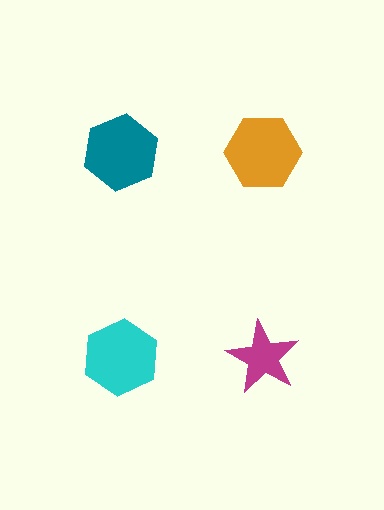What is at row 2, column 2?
A magenta star.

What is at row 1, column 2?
An orange hexagon.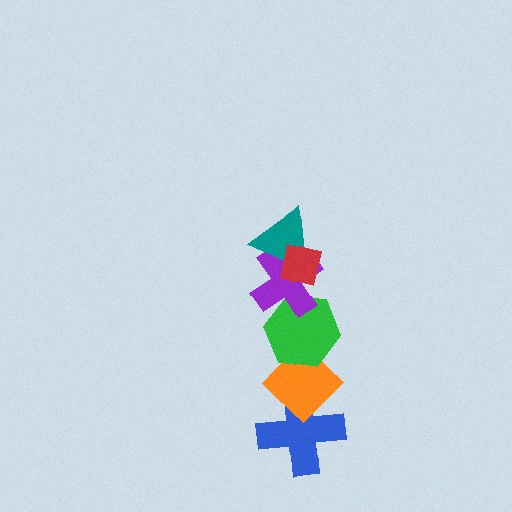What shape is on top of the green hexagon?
The purple cross is on top of the green hexagon.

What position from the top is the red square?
The red square is 1st from the top.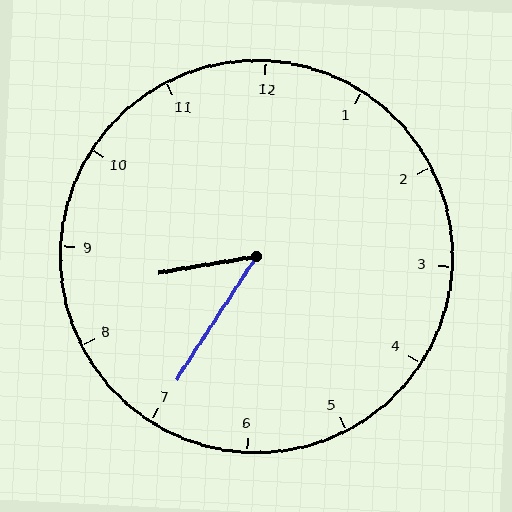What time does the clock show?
8:35.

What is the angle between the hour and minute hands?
Approximately 48 degrees.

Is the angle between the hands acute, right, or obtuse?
It is acute.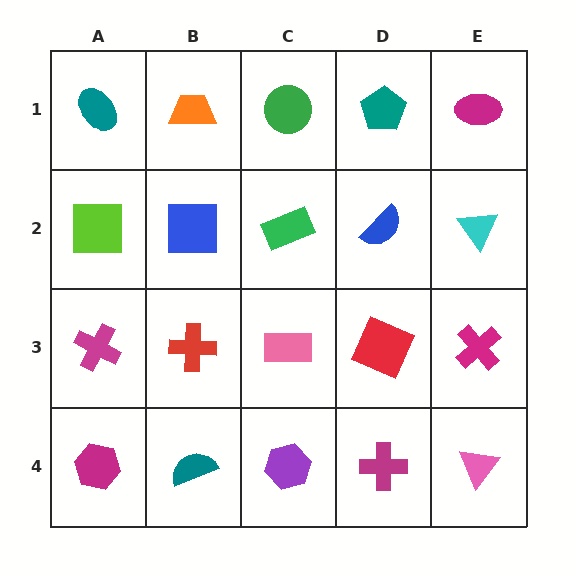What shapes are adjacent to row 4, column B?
A red cross (row 3, column B), a magenta hexagon (row 4, column A), a purple hexagon (row 4, column C).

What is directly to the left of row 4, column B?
A magenta hexagon.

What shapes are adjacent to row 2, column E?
A magenta ellipse (row 1, column E), a magenta cross (row 3, column E), a blue semicircle (row 2, column D).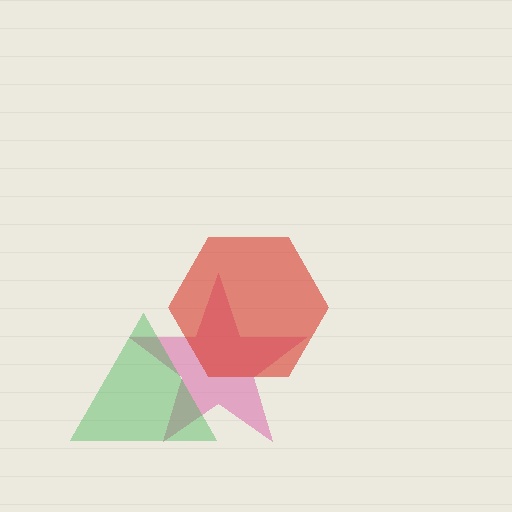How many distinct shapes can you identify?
There are 3 distinct shapes: a pink star, a green triangle, a red hexagon.